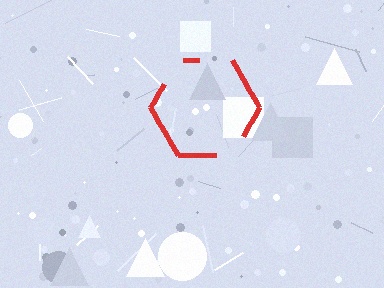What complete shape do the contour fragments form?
The contour fragments form a hexagon.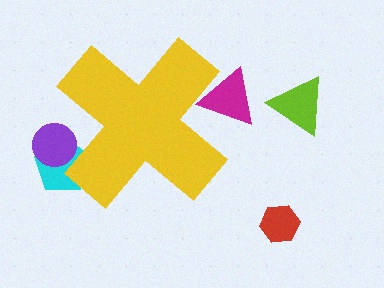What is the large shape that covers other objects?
A yellow cross.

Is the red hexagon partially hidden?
No, the red hexagon is fully visible.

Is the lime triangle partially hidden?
No, the lime triangle is fully visible.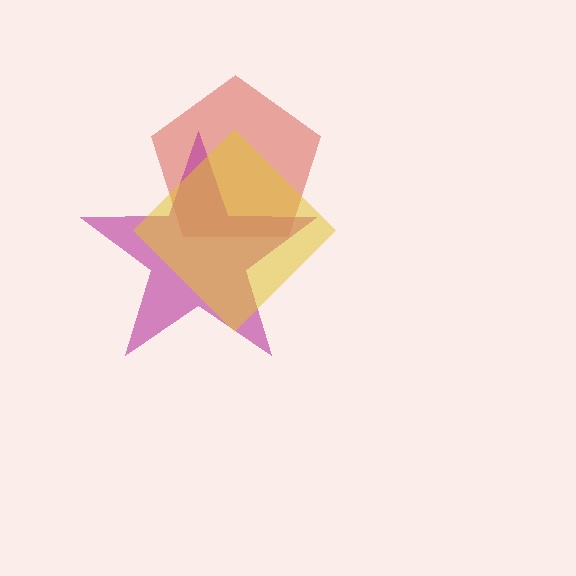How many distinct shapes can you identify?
There are 3 distinct shapes: a red pentagon, a magenta star, a yellow diamond.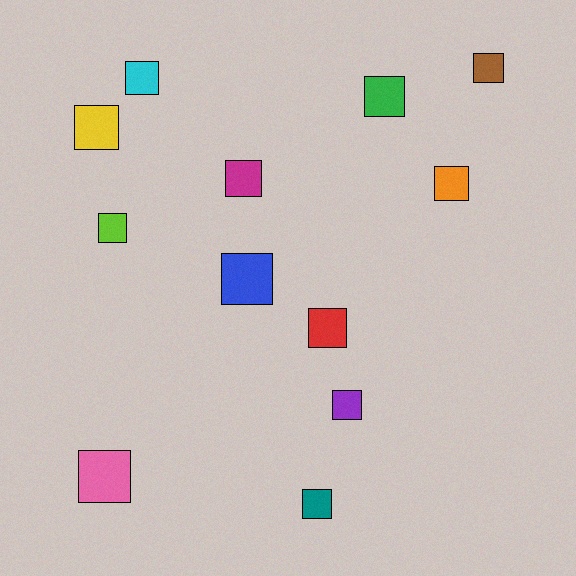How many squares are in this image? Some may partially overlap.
There are 12 squares.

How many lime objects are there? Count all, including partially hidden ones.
There is 1 lime object.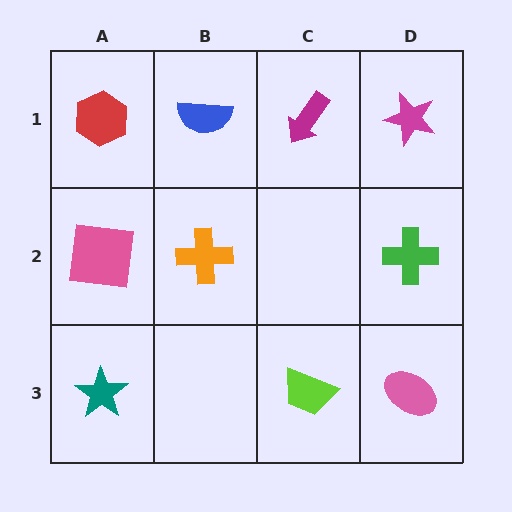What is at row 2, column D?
A green cross.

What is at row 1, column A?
A red hexagon.